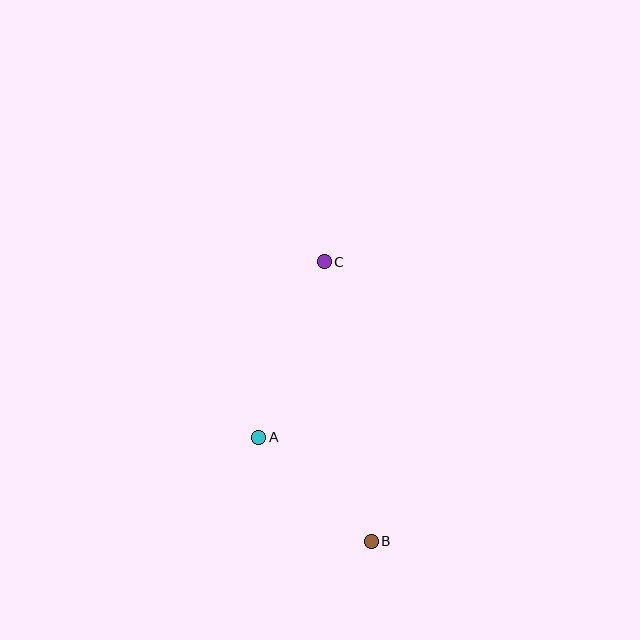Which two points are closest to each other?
Points A and B are closest to each other.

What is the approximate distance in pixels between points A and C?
The distance between A and C is approximately 187 pixels.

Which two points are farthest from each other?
Points B and C are farthest from each other.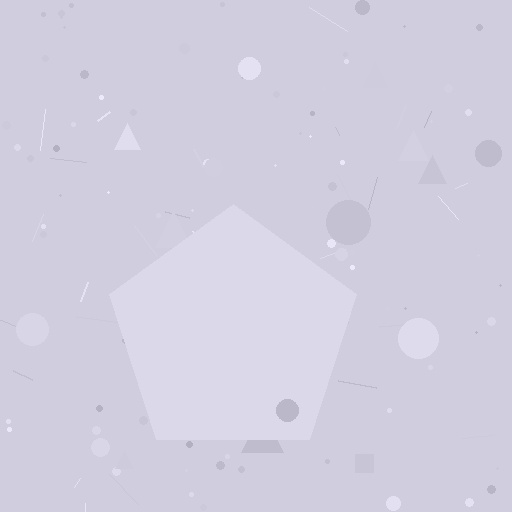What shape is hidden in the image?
A pentagon is hidden in the image.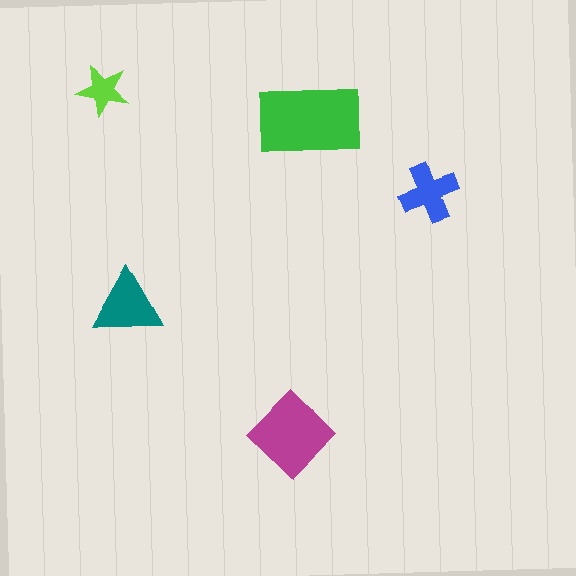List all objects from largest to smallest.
The green rectangle, the magenta diamond, the teal triangle, the blue cross, the lime star.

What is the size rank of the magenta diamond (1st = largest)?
2nd.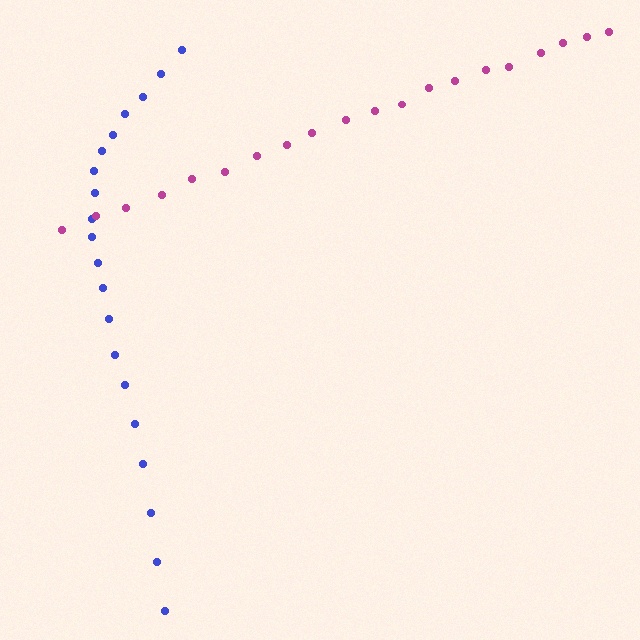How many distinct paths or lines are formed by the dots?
There are 2 distinct paths.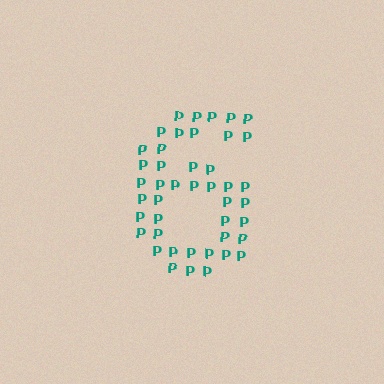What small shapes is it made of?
It is made of small letter P's.